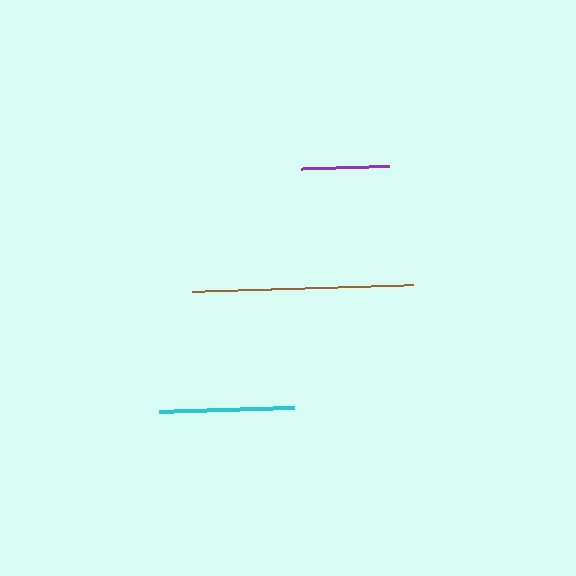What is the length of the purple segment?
The purple segment is approximately 89 pixels long.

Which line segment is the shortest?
The purple line is the shortest at approximately 89 pixels.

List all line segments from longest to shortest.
From longest to shortest: brown, cyan, purple.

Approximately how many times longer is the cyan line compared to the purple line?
The cyan line is approximately 1.5 times the length of the purple line.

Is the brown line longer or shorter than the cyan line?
The brown line is longer than the cyan line.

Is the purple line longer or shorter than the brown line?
The brown line is longer than the purple line.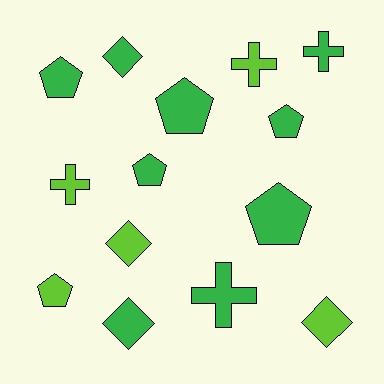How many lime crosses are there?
There are 2 lime crosses.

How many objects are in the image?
There are 14 objects.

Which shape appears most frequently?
Pentagon, with 6 objects.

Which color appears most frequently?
Green, with 9 objects.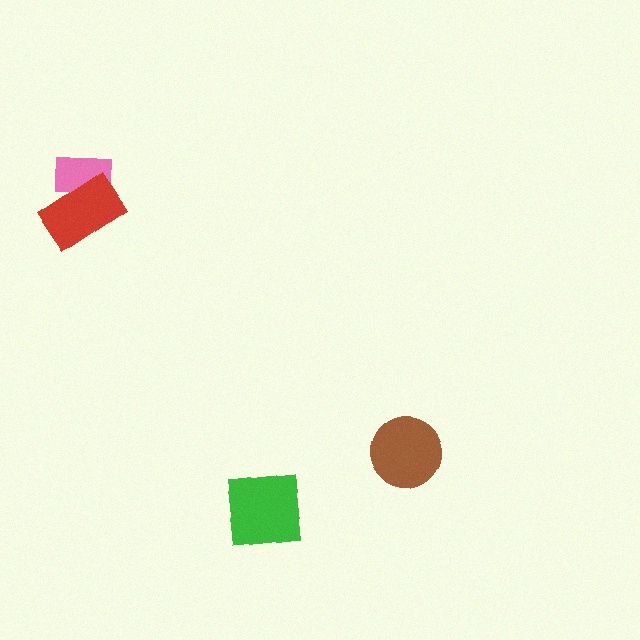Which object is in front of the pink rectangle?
The red rectangle is in front of the pink rectangle.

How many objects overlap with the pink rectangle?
1 object overlaps with the pink rectangle.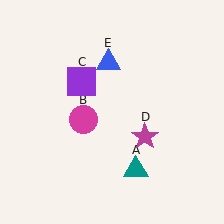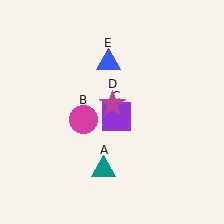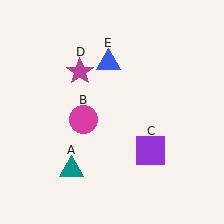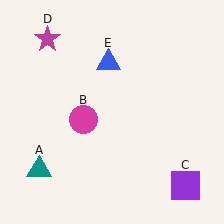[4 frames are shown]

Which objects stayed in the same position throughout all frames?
Magenta circle (object B) and blue triangle (object E) remained stationary.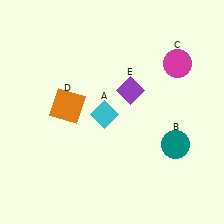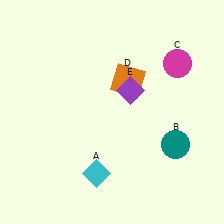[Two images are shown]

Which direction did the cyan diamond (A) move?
The cyan diamond (A) moved down.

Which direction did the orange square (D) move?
The orange square (D) moved right.